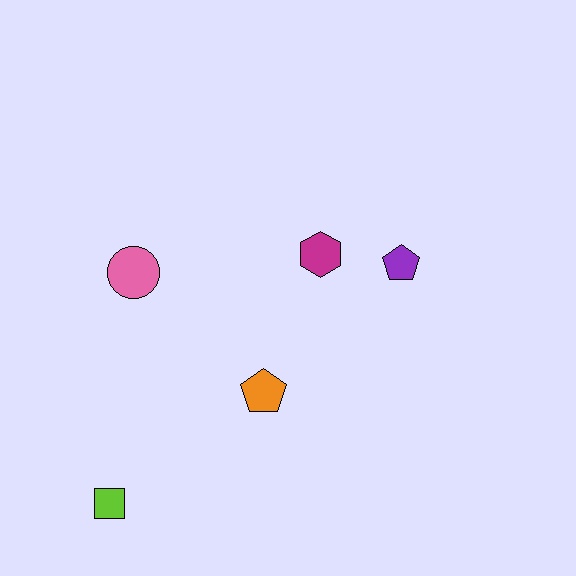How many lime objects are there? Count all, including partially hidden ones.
There is 1 lime object.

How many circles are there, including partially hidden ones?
There is 1 circle.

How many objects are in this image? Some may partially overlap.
There are 5 objects.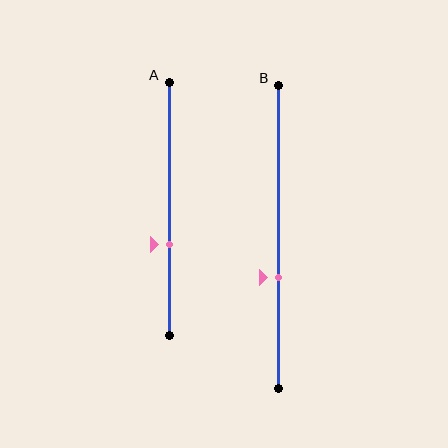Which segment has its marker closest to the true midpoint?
Segment B has its marker closest to the true midpoint.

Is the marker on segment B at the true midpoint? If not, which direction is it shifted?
No, the marker on segment B is shifted downward by about 13% of the segment length.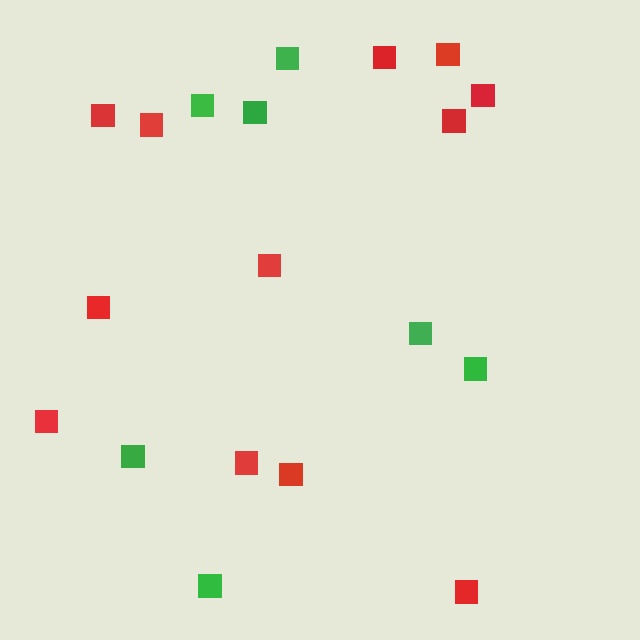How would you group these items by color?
There are 2 groups: one group of green squares (7) and one group of red squares (12).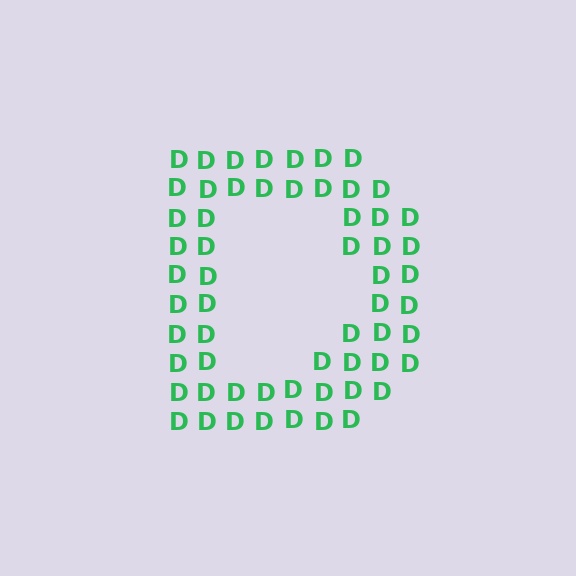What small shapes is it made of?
It is made of small letter D's.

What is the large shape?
The large shape is the letter D.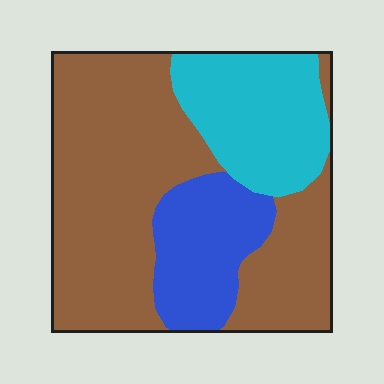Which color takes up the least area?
Blue, at roughly 20%.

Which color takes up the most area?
Brown, at roughly 60%.